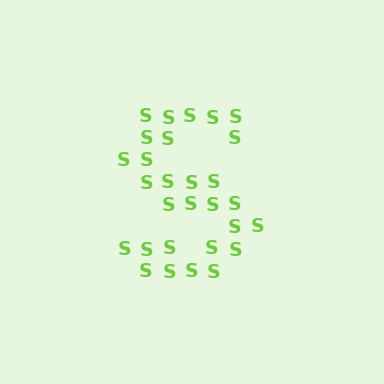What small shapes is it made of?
It is made of small letter S's.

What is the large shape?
The large shape is the letter S.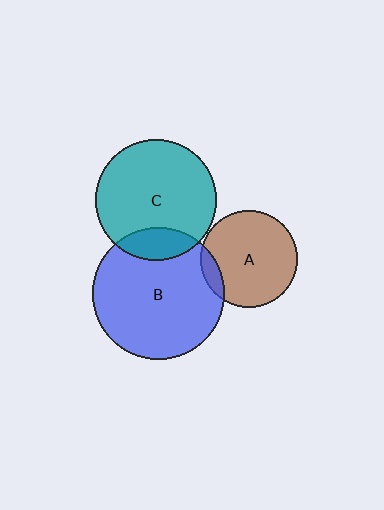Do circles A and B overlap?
Yes.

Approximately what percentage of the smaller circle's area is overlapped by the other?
Approximately 10%.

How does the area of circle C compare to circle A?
Approximately 1.6 times.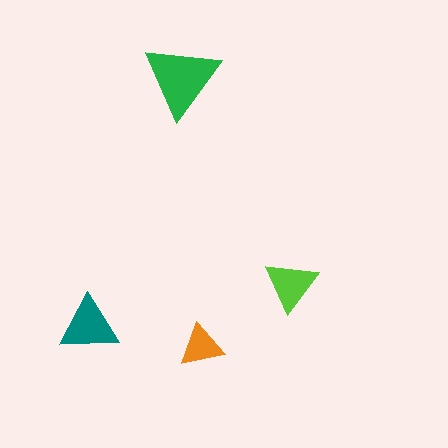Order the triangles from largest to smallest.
the green one, the teal one, the lime one, the orange one.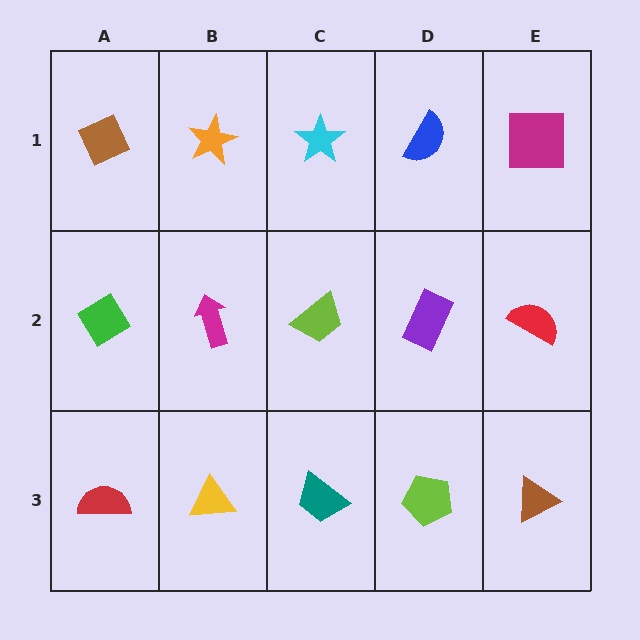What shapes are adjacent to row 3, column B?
A magenta arrow (row 2, column B), a red semicircle (row 3, column A), a teal trapezoid (row 3, column C).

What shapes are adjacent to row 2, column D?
A blue semicircle (row 1, column D), a lime pentagon (row 3, column D), a lime trapezoid (row 2, column C), a red semicircle (row 2, column E).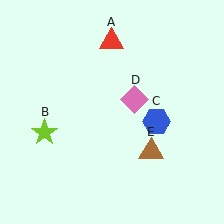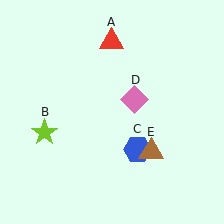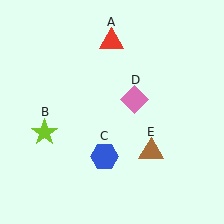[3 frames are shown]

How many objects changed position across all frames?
1 object changed position: blue hexagon (object C).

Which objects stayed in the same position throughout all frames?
Red triangle (object A) and lime star (object B) and pink diamond (object D) and brown triangle (object E) remained stationary.